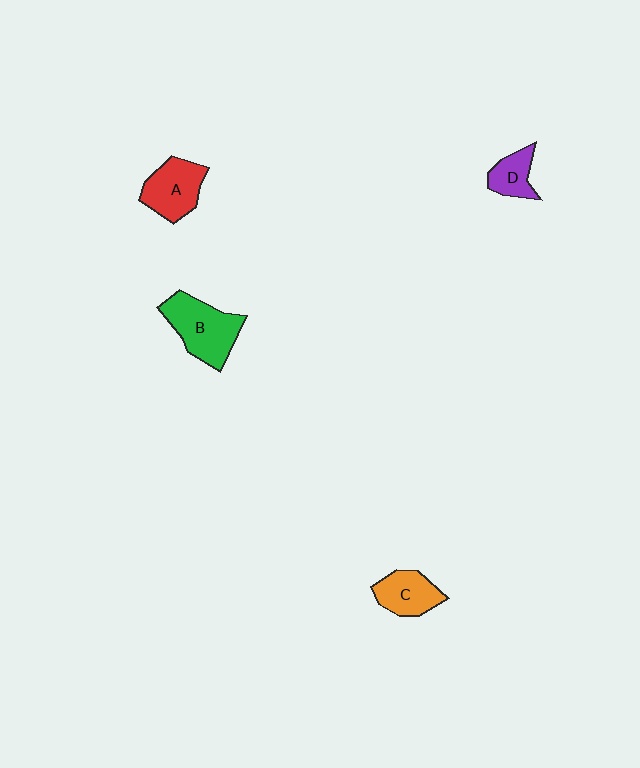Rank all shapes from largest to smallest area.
From largest to smallest: B (green), A (red), C (orange), D (purple).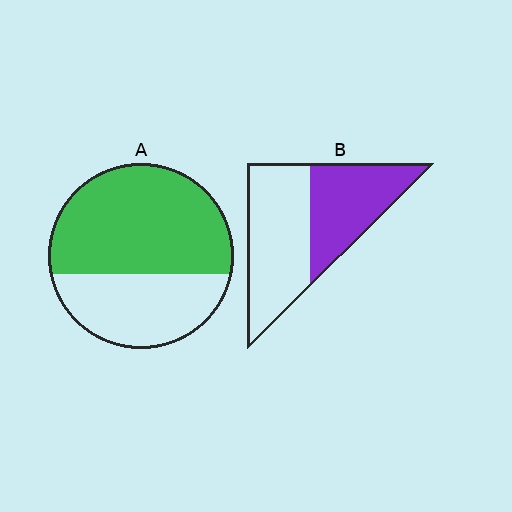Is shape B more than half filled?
No.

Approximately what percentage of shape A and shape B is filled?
A is approximately 60% and B is approximately 45%.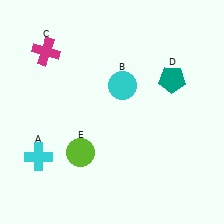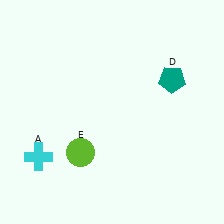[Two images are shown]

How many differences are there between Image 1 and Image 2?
There are 2 differences between the two images.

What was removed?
The magenta cross (C), the cyan circle (B) were removed in Image 2.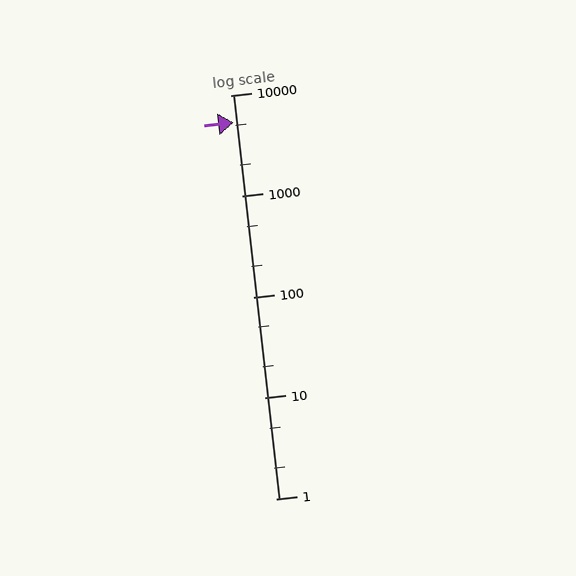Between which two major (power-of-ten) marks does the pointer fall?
The pointer is between 1000 and 10000.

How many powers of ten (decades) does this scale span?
The scale spans 4 decades, from 1 to 10000.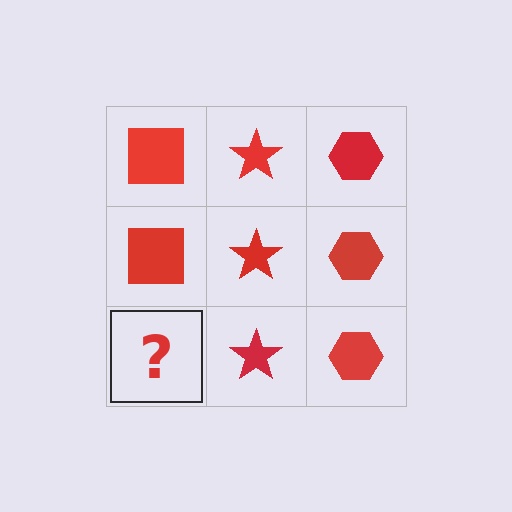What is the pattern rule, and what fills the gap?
The rule is that each column has a consistent shape. The gap should be filled with a red square.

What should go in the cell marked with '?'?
The missing cell should contain a red square.